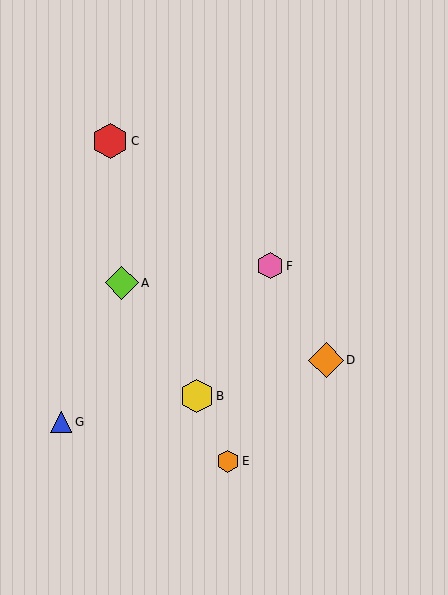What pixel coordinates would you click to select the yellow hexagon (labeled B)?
Click at (197, 396) to select the yellow hexagon B.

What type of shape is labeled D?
Shape D is an orange diamond.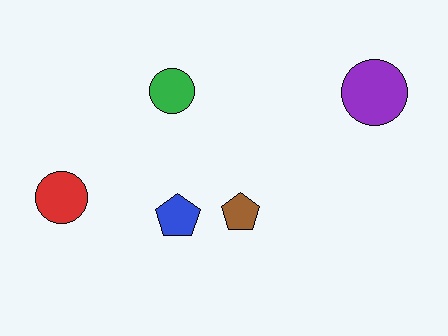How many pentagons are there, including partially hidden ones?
There are 2 pentagons.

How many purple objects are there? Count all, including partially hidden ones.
There is 1 purple object.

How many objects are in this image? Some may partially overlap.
There are 5 objects.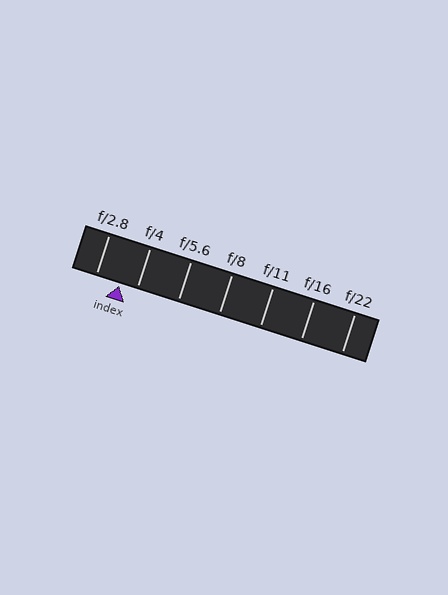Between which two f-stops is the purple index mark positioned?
The index mark is between f/2.8 and f/4.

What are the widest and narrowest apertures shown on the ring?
The widest aperture shown is f/2.8 and the narrowest is f/22.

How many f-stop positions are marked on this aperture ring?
There are 7 f-stop positions marked.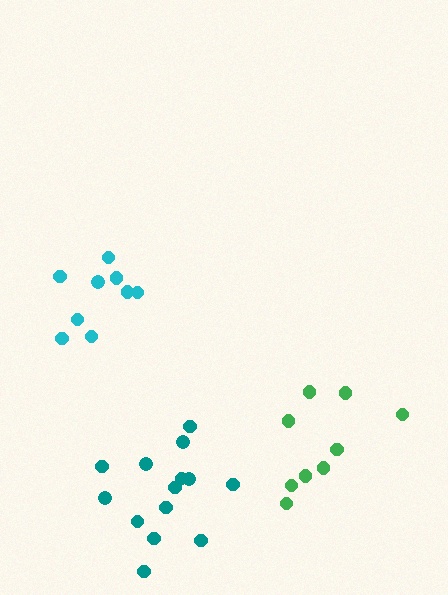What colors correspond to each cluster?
The clusters are colored: green, teal, cyan.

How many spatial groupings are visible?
There are 3 spatial groupings.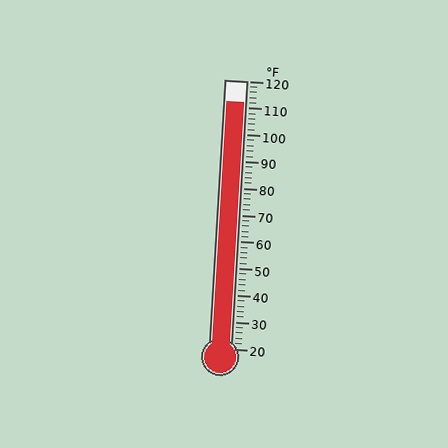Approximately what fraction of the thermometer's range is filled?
The thermometer is filled to approximately 90% of its range.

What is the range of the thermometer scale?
The thermometer scale ranges from 20°F to 120°F.